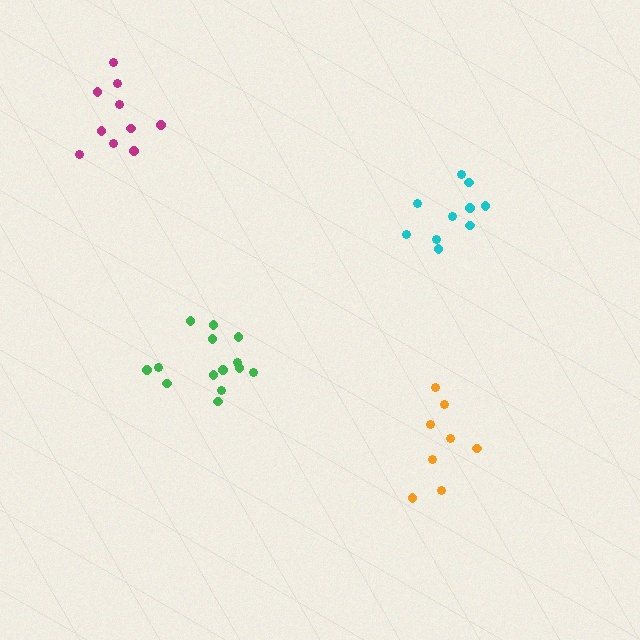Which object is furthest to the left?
The magenta cluster is leftmost.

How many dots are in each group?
Group 1: 14 dots, Group 2: 8 dots, Group 3: 10 dots, Group 4: 10 dots (42 total).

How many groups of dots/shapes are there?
There are 4 groups.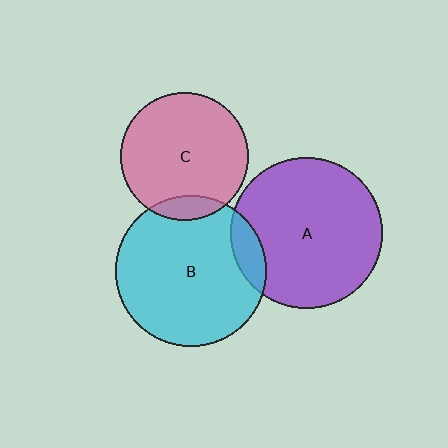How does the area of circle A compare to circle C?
Approximately 1.4 times.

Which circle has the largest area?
Circle A (purple).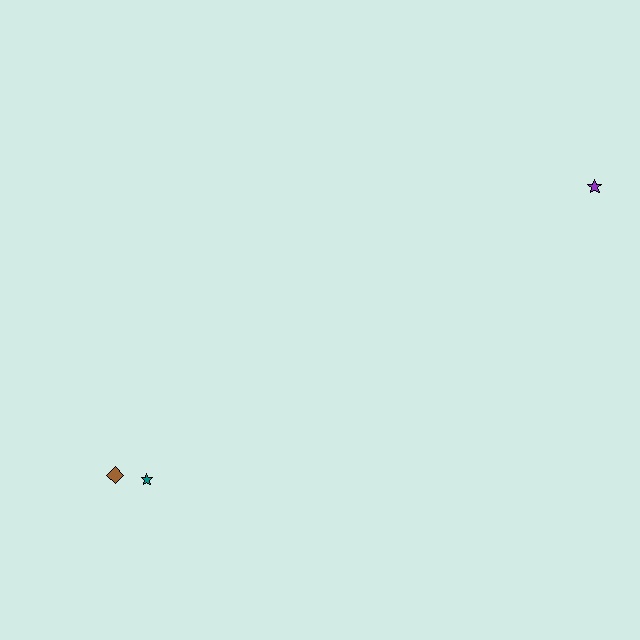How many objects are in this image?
There are 3 objects.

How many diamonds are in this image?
There is 1 diamond.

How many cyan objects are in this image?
There are no cyan objects.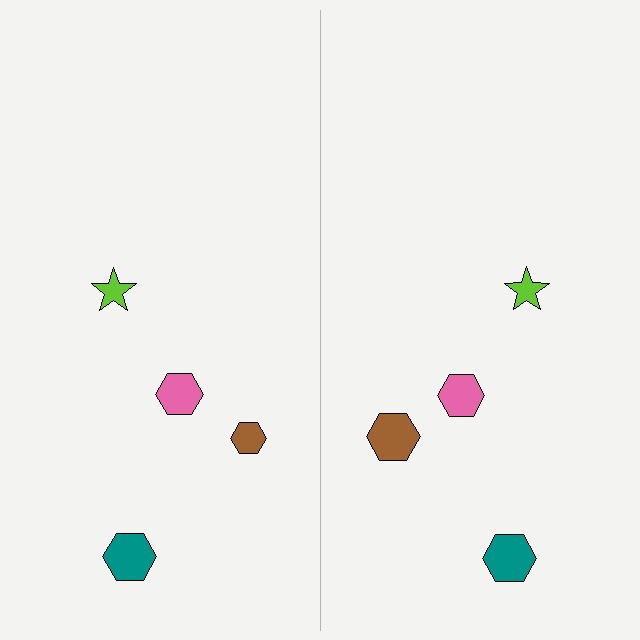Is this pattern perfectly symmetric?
No, the pattern is not perfectly symmetric. The brown hexagon on the right side has a different size than its mirror counterpart.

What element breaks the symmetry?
The brown hexagon on the right side has a different size than its mirror counterpart.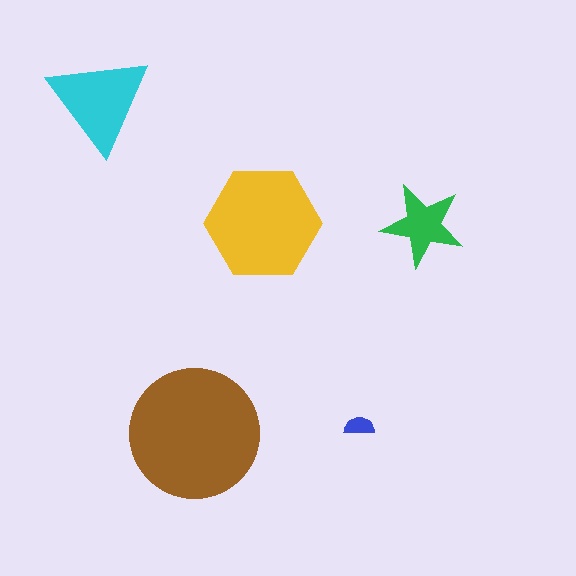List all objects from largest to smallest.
The brown circle, the yellow hexagon, the cyan triangle, the green star, the blue semicircle.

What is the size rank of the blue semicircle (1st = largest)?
5th.